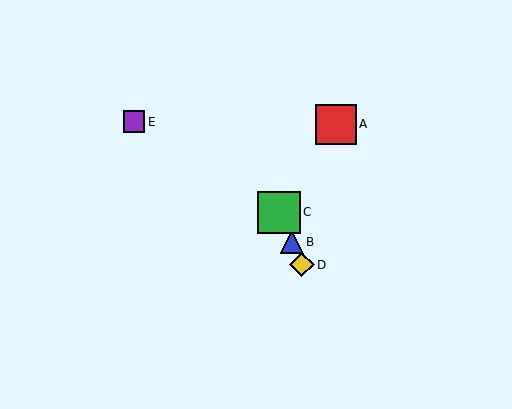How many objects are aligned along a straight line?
3 objects (B, C, D) are aligned along a straight line.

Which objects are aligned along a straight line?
Objects B, C, D are aligned along a straight line.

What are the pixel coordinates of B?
Object B is at (292, 242).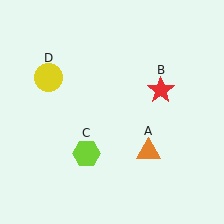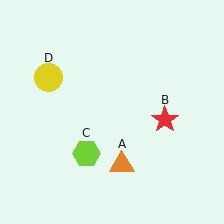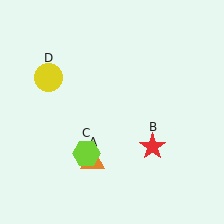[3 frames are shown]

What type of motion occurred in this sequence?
The orange triangle (object A), red star (object B) rotated clockwise around the center of the scene.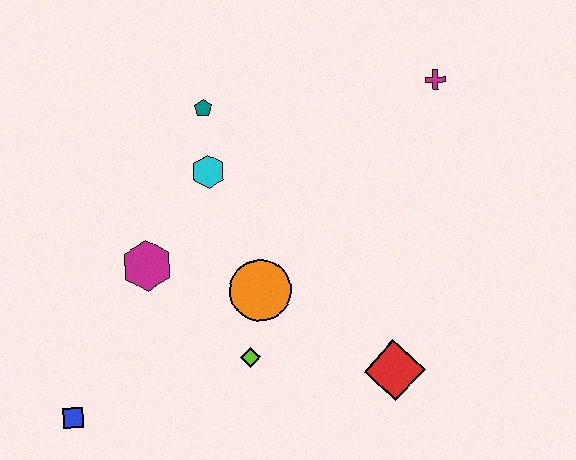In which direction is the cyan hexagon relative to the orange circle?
The cyan hexagon is above the orange circle.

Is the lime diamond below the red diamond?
No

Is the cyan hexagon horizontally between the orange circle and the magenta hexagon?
Yes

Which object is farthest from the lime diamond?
The magenta cross is farthest from the lime diamond.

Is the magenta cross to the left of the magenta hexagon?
No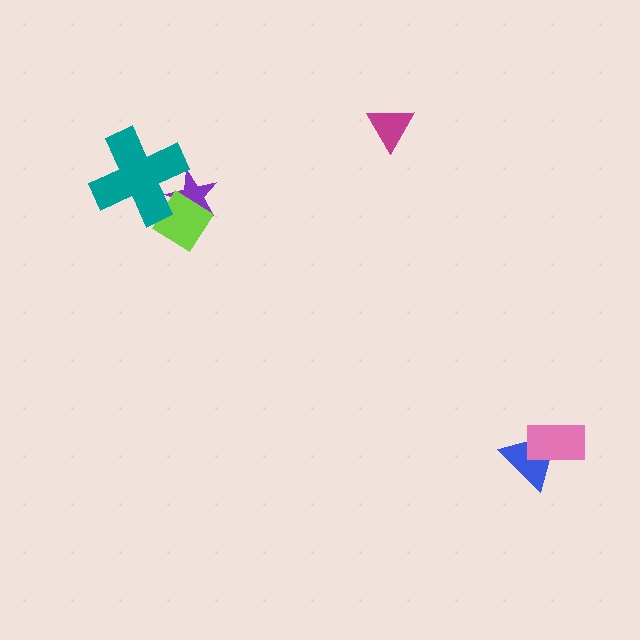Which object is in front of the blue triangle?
The pink rectangle is in front of the blue triangle.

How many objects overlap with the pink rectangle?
1 object overlaps with the pink rectangle.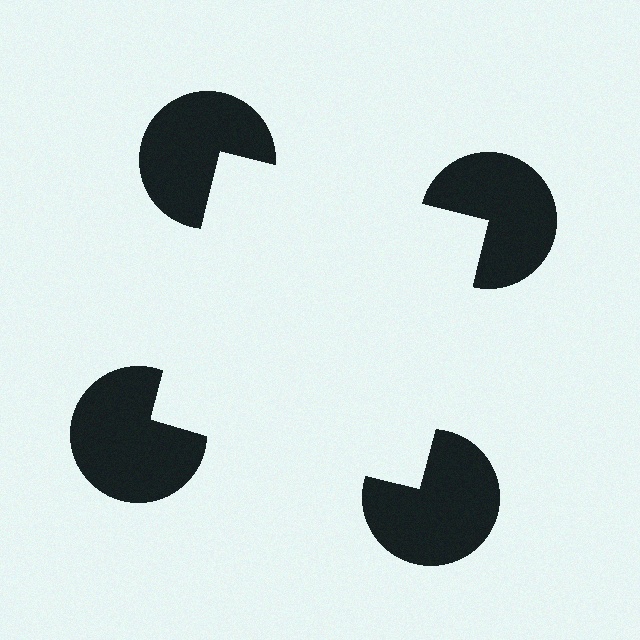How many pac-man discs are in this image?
There are 4 — one at each vertex of the illusory square.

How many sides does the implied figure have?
4 sides.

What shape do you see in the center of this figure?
An illusory square — its edges are inferred from the aligned wedge cuts in the pac-man discs, not physically drawn.